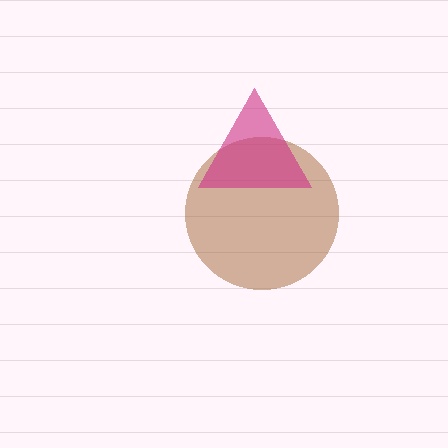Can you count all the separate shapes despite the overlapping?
Yes, there are 2 separate shapes.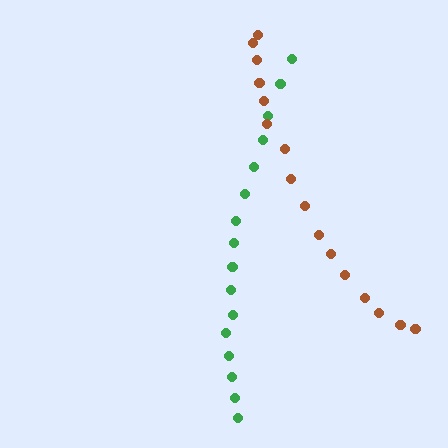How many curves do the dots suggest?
There are 2 distinct paths.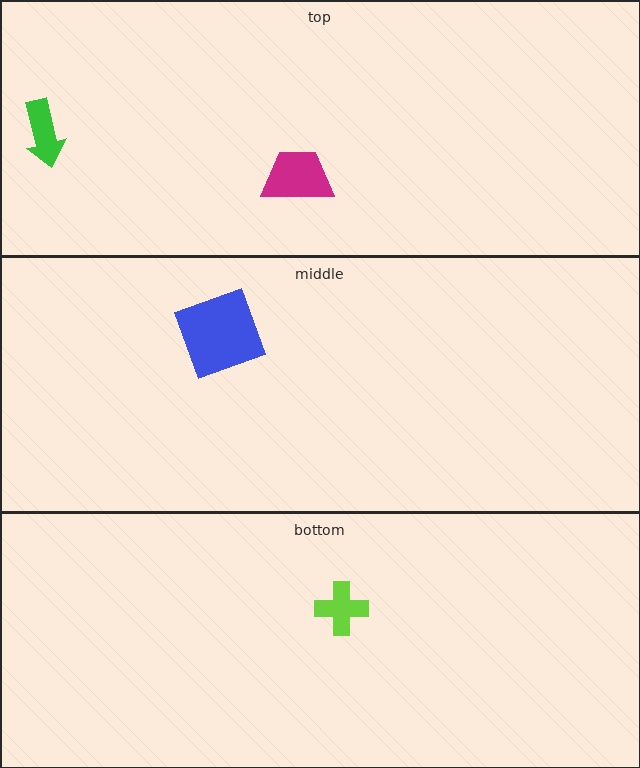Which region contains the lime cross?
The bottom region.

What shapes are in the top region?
The green arrow, the magenta trapezoid.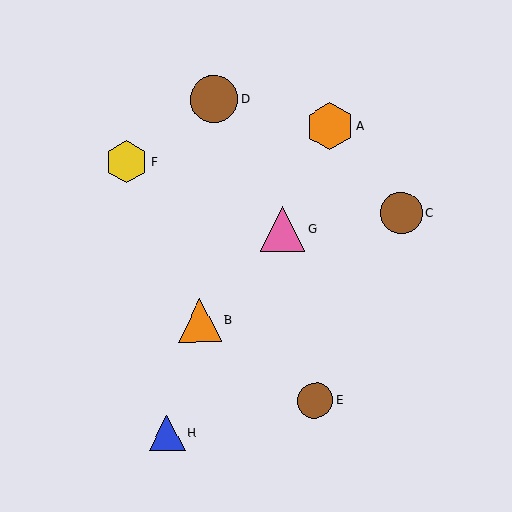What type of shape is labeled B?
Shape B is an orange triangle.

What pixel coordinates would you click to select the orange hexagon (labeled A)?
Click at (330, 126) to select the orange hexagon A.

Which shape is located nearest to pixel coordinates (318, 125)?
The orange hexagon (labeled A) at (330, 126) is nearest to that location.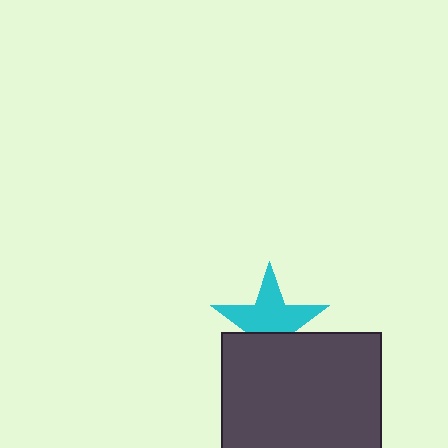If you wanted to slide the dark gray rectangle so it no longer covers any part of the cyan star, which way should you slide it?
Slide it down — that is the most direct way to separate the two shapes.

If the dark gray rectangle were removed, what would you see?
You would see the complete cyan star.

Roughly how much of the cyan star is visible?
About half of it is visible (roughly 63%).